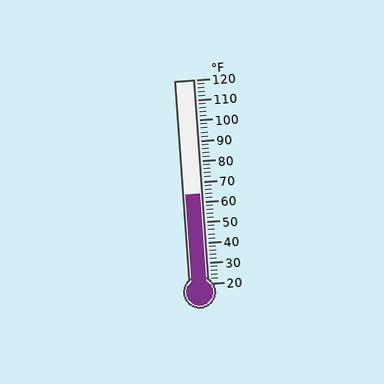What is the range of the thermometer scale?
The thermometer scale ranges from 20°F to 120°F.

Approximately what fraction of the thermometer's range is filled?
The thermometer is filled to approximately 45% of its range.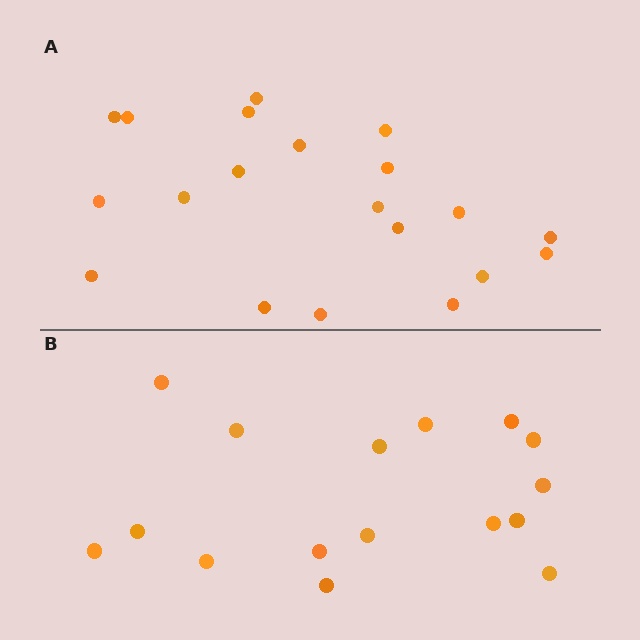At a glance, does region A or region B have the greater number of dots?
Region A (the top region) has more dots.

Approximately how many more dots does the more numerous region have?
Region A has about 4 more dots than region B.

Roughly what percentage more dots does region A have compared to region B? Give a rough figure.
About 25% more.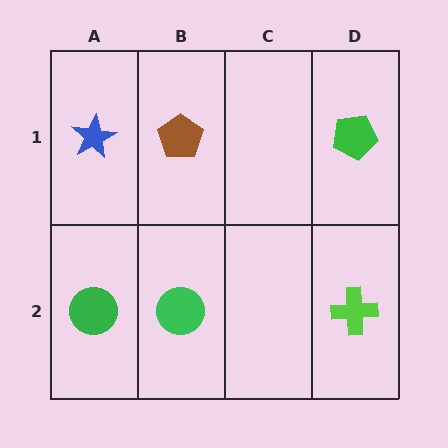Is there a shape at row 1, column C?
No, that cell is empty.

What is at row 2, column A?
A green circle.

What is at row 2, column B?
A green circle.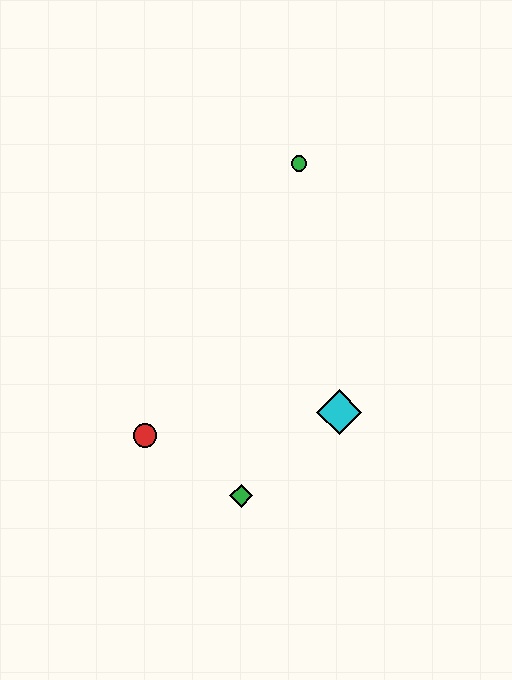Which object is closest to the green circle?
The cyan diamond is closest to the green circle.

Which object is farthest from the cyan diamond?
The green circle is farthest from the cyan diamond.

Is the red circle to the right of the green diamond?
No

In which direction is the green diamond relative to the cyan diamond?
The green diamond is to the left of the cyan diamond.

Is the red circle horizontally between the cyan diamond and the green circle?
No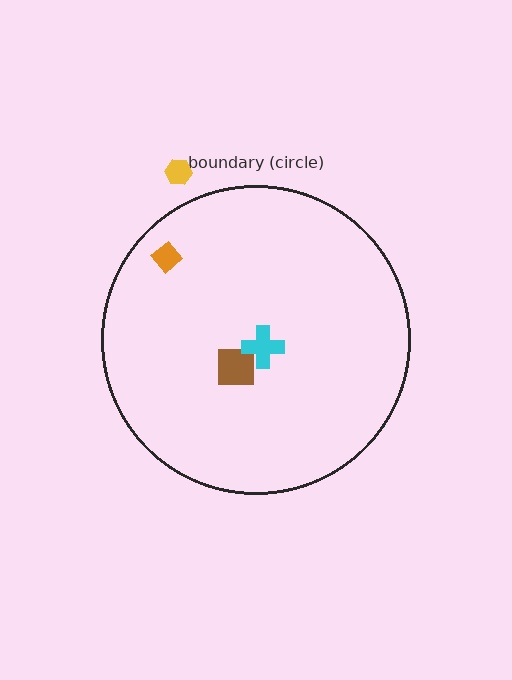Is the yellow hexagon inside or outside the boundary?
Outside.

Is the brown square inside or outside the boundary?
Inside.